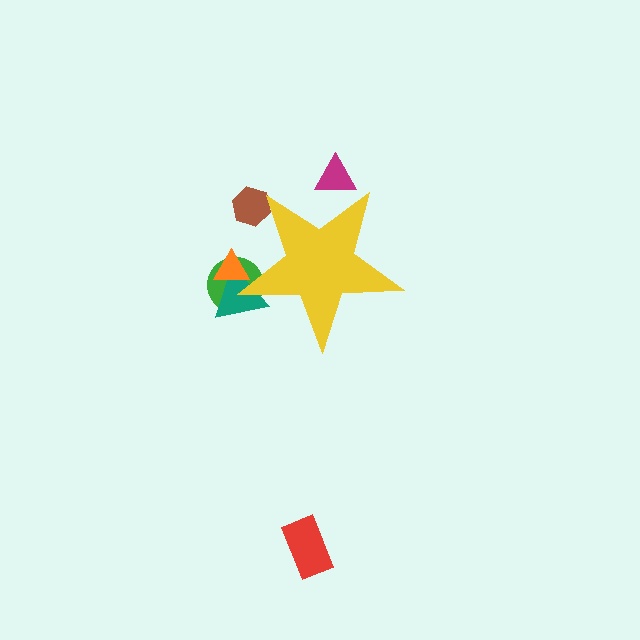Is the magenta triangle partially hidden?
Yes, the magenta triangle is partially hidden behind the yellow star.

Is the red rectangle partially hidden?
No, the red rectangle is fully visible.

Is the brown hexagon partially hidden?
Yes, the brown hexagon is partially hidden behind the yellow star.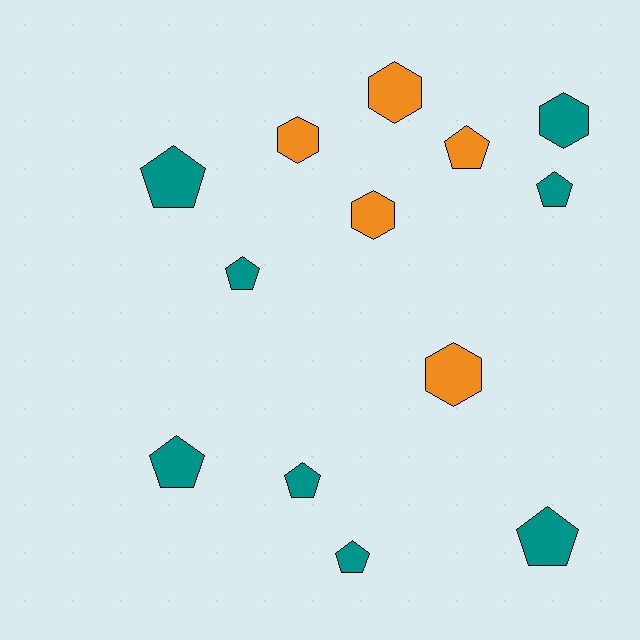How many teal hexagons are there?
There is 1 teal hexagon.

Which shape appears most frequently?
Pentagon, with 8 objects.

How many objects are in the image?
There are 13 objects.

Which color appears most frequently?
Teal, with 8 objects.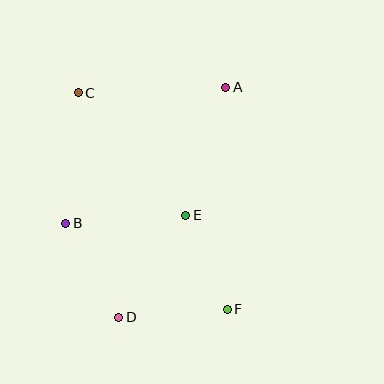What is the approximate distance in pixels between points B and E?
The distance between B and E is approximately 120 pixels.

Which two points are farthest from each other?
Points C and F are farthest from each other.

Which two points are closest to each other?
Points E and F are closest to each other.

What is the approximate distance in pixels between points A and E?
The distance between A and E is approximately 134 pixels.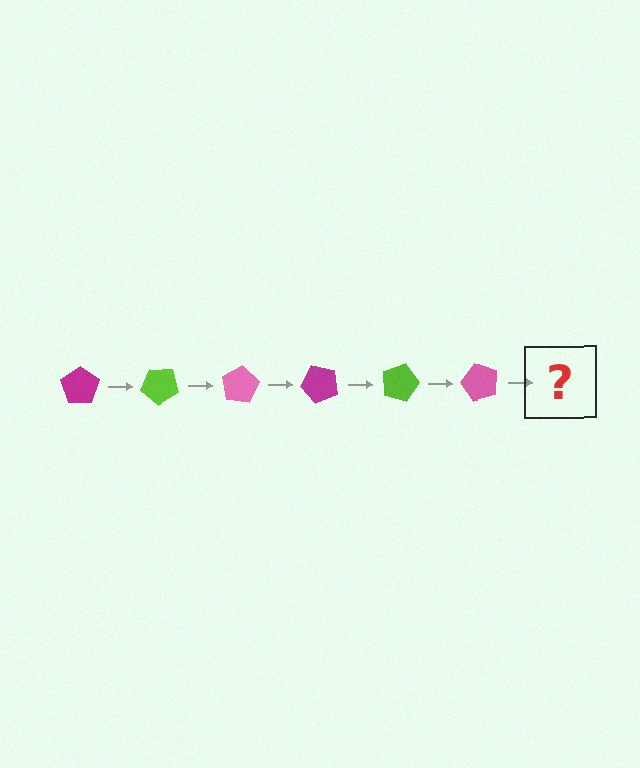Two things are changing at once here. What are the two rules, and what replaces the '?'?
The two rules are that it rotates 40 degrees each step and the color cycles through magenta, lime, and pink. The '?' should be a magenta pentagon, rotated 240 degrees from the start.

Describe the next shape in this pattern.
It should be a magenta pentagon, rotated 240 degrees from the start.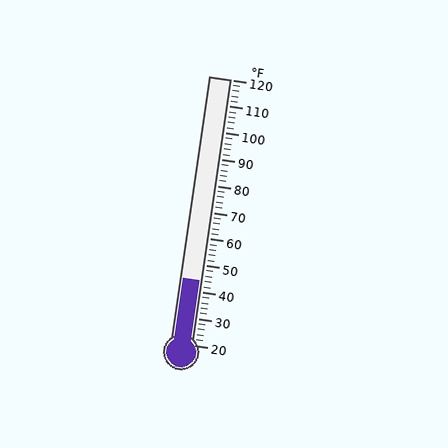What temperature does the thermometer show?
The thermometer shows approximately 44°F.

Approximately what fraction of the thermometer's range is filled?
The thermometer is filled to approximately 25% of its range.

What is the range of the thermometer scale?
The thermometer scale ranges from 20°F to 120°F.